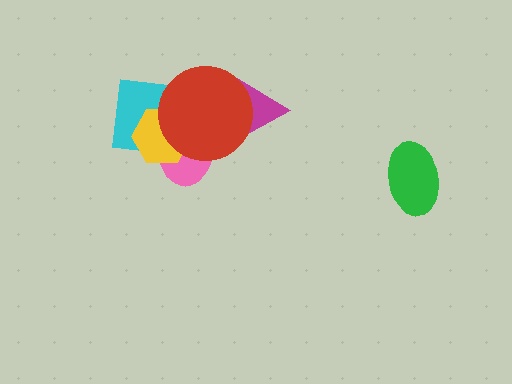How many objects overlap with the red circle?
4 objects overlap with the red circle.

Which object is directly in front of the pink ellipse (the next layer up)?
The cyan square is directly in front of the pink ellipse.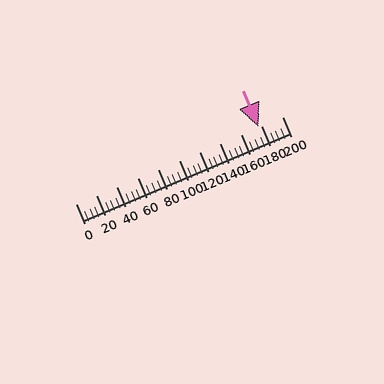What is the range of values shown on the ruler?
The ruler shows values from 0 to 200.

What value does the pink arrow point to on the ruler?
The pink arrow points to approximately 177.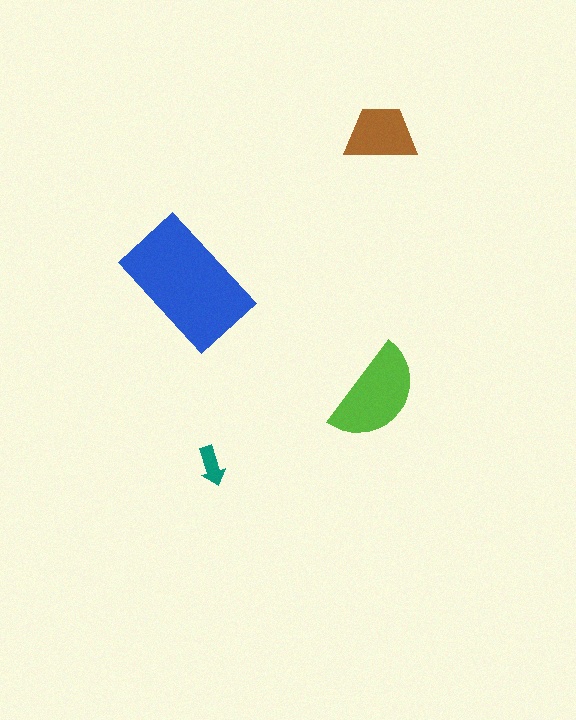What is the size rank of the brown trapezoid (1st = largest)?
3rd.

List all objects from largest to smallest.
The blue rectangle, the lime semicircle, the brown trapezoid, the teal arrow.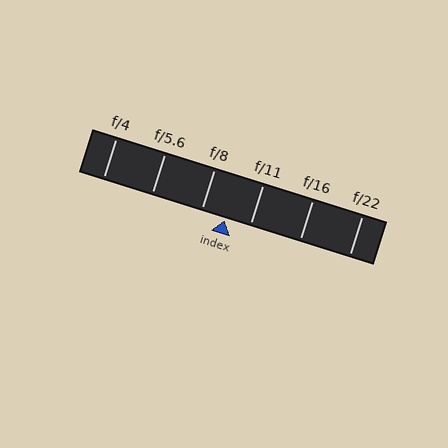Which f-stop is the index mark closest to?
The index mark is closest to f/8.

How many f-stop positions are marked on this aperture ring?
There are 6 f-stop positions marked.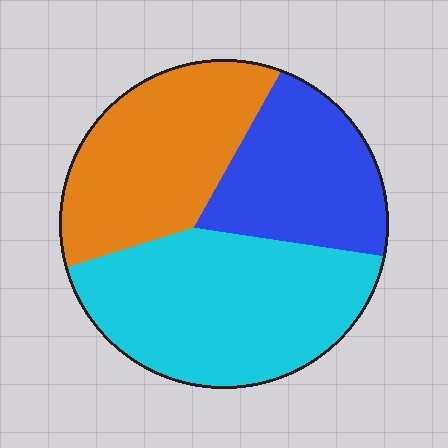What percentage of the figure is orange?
Orange takes up about one third (1/3) of the figure.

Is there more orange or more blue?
Orange.